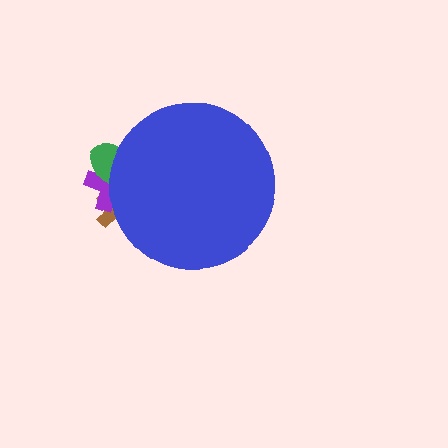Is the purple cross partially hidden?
Yes, the purple cross is partially hidden behind the blue circle.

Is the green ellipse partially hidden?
Yes, the green ellipse is partially hidden behind the blue circle.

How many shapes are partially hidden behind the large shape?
3 shapes are partially hidden.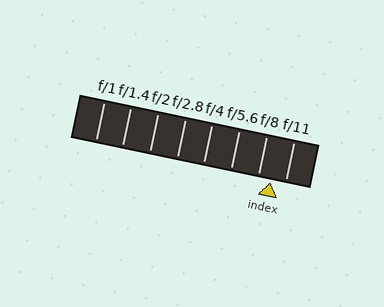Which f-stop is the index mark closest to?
The index mark is closest to f/8.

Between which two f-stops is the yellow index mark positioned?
The index mark is between f/8 and f/11.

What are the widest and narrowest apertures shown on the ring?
The widest aperture shown is f/1 and the narrowest is f/11.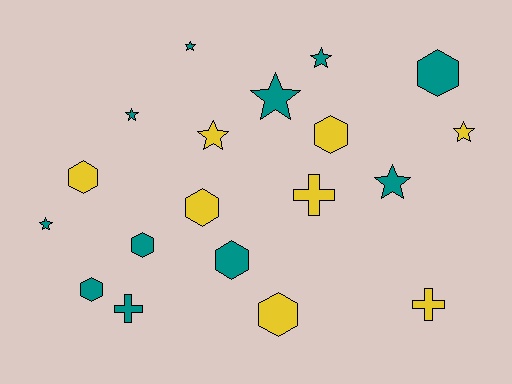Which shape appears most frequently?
Hexagon, with 8 objects.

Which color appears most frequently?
Teal, with 11 objects.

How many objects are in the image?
There are 19 objects.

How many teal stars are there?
There are 6 teal stars.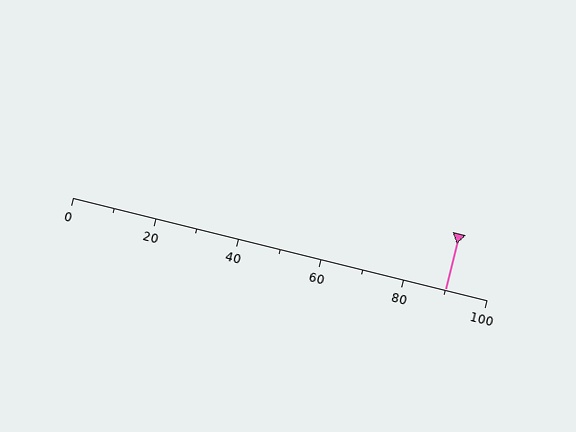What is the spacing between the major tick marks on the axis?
The major ticks are spaced 20 apart.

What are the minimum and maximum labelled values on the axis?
The axis runs from 0 to 100.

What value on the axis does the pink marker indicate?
The marker indicates approximately 90.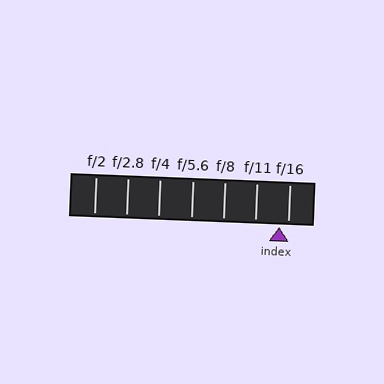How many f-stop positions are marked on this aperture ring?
There are 7 f-stop positions marked.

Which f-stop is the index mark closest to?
The index mark is closest to f/16.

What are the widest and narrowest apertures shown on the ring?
The widest aperture shown is f/2 and the narrowest is f/16.